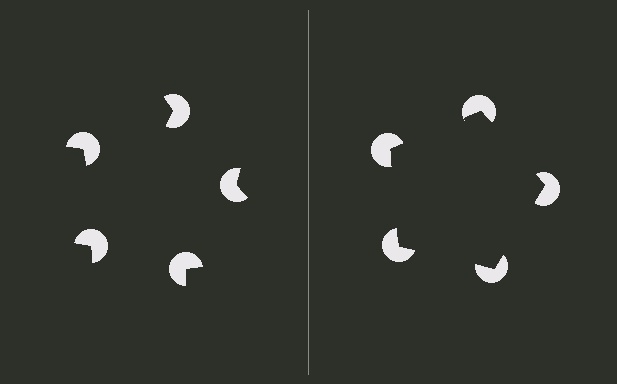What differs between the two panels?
The pac-man discs are positioned identically on both sides; only the wedge orientations differ. On the right they align to a pentagon; on the left they are misaligned.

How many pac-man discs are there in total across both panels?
10 — 5 on each side.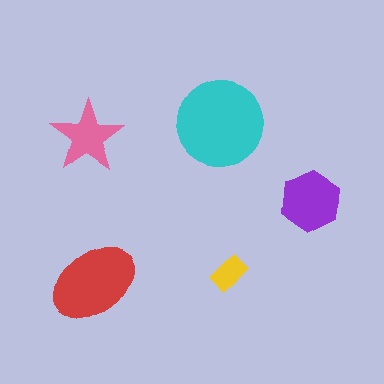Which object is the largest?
The cyan circle.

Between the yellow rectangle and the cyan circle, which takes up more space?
The cyan circle.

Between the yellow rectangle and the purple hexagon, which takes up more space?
The purple hexagon.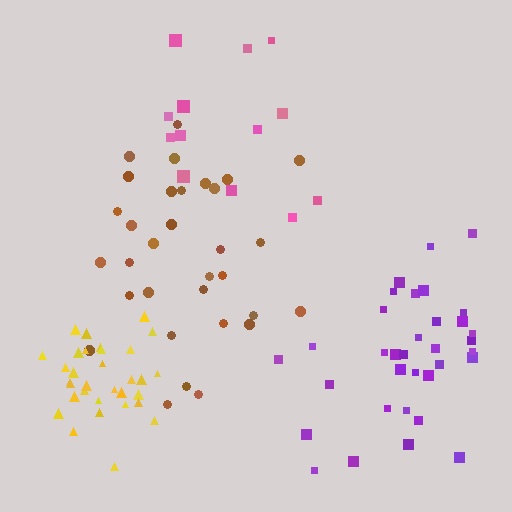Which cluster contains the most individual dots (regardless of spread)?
Purple (35).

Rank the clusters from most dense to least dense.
yellow, purple, brown, pink.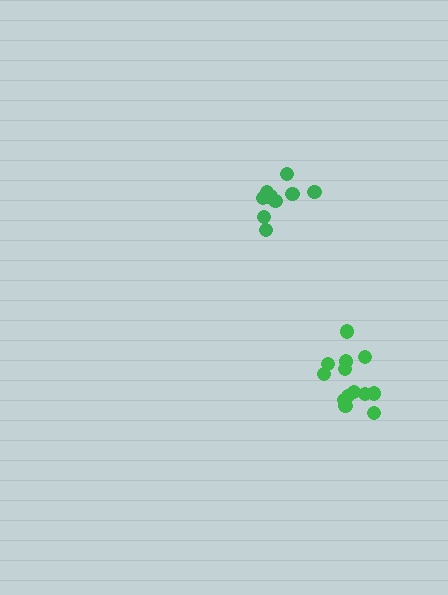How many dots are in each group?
Group 1: 13 dots, Group 2: 10 dots (23 total).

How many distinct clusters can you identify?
There are 2 distinct clusters.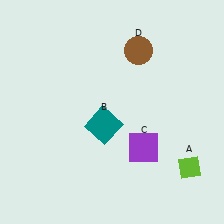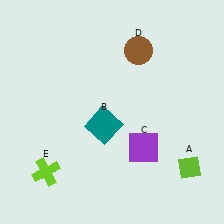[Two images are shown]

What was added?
A lime cross (E) was added in Image 2.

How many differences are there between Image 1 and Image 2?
There is 1 difference between the two images.